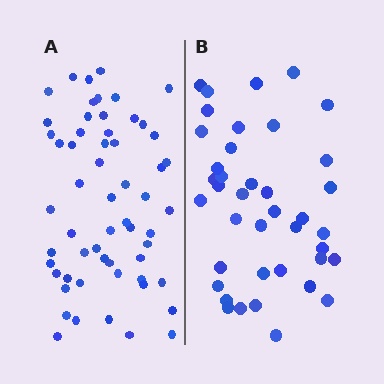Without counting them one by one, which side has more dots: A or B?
Region A (the left region) has more dots.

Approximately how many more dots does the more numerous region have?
Region A has approximately 20 more dots than region B.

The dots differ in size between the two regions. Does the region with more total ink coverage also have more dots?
No. Region B has more total ink coverage because its dots are larger, but region A actually contains more individual dots. Total area can be misleading — the number of items is what matters here.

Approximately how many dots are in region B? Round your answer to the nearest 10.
About 40 dots.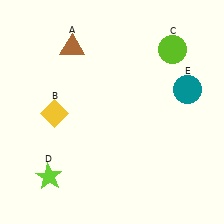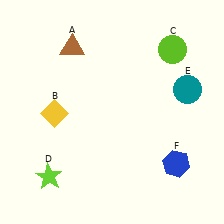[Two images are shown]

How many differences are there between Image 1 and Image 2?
There is 1 difference between the two images.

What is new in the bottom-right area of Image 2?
A blue hexagon (F) was added in the bottom-right area of Image 2.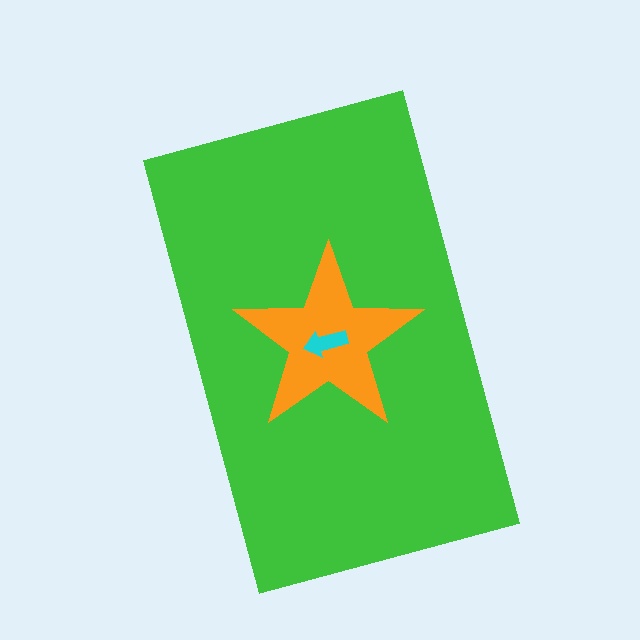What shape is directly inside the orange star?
The cyan arrow.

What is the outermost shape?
The green rectangle.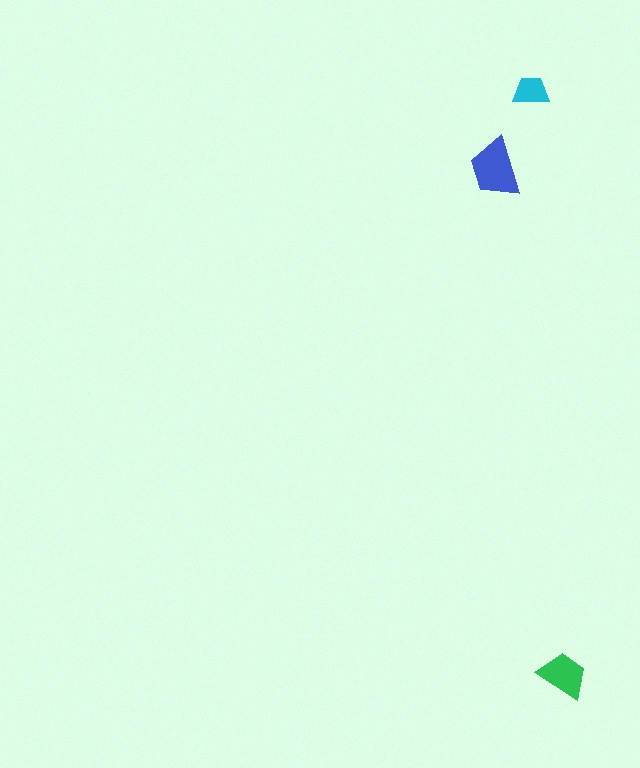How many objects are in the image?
There are 3 objects in the image.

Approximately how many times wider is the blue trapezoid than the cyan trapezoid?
About 1.5 times wider.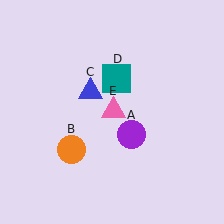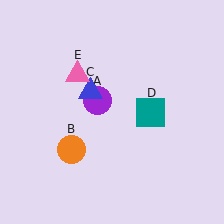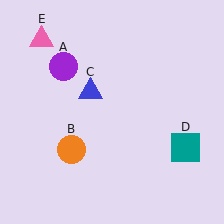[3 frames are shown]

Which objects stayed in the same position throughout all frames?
Orange circle (object B) and blue triangle (object C) remained stationary.